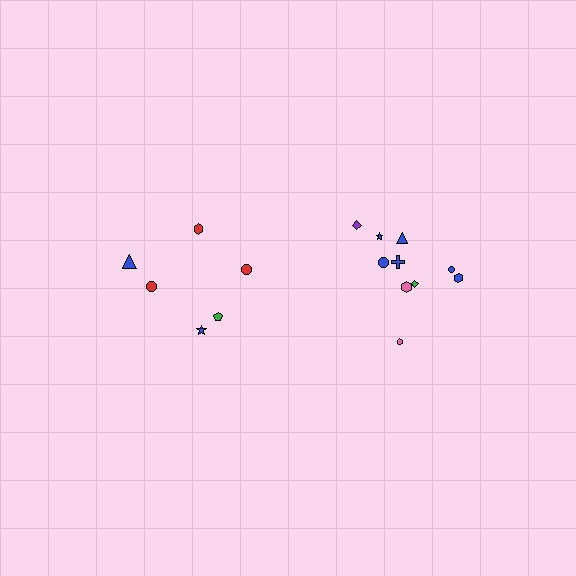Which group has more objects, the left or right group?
The right group.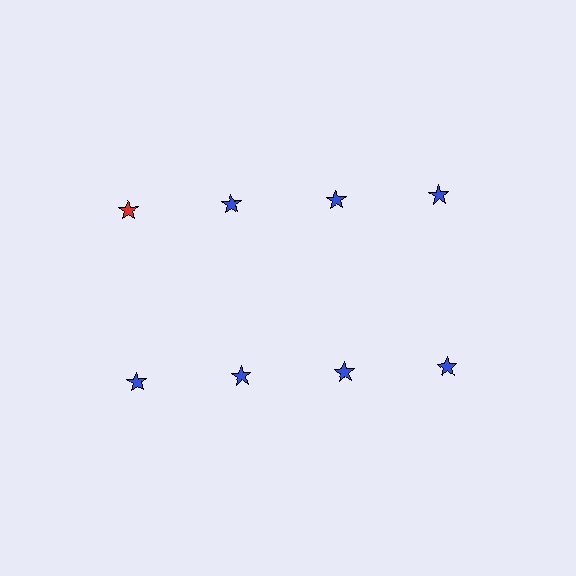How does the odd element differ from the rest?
It has a different color: red instead of blue.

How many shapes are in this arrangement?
There are 8 shapes arranged in a grid pattern.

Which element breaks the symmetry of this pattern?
The red star in the top row, leftmost column breaks the symmetry. All other shapes are blue stars.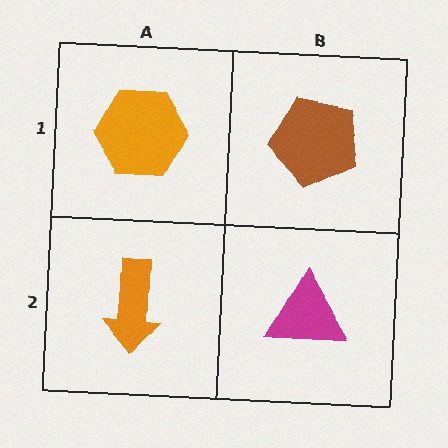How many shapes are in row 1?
2 shapes.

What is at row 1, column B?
A brown pentagon.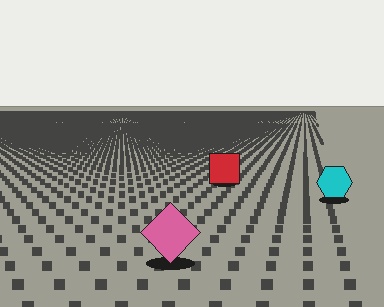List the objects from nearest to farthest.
From nearest to farthest: the pink diamond, the cyan hexagon, the red square.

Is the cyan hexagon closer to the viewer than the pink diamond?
No. The pink diamond is closer — you can tell from the texture gradient: the ground texture is coarser near it.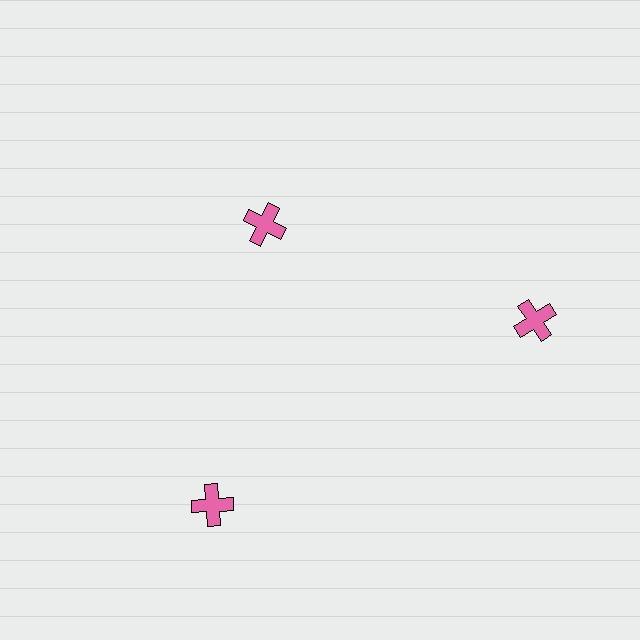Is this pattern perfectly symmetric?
No. The 3 pink crosses are arranged in a ring, but one element near the 11 o'clock position is pulled inward toward the center, breaking the 3-fold rotational symmetry.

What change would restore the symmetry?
The symmetry would be restored by moving it outward, back onto the ring so that all 3 crosses sit at equal angles and equal distance from the center.